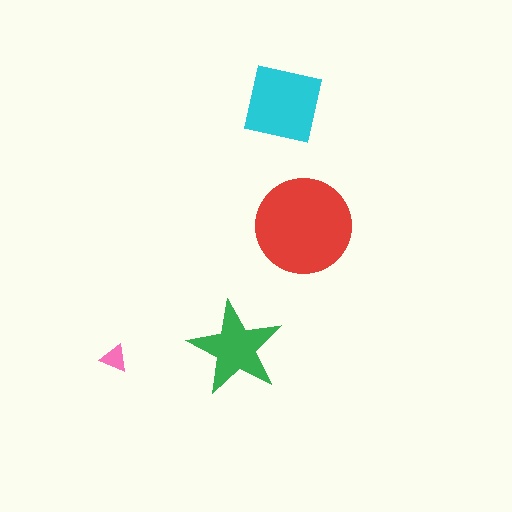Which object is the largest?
The red circle.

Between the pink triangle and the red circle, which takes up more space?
The red circle.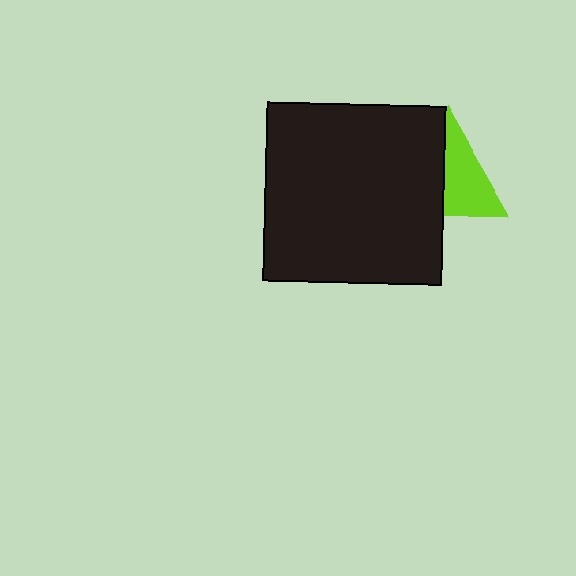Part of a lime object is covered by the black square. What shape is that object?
It is a triangle.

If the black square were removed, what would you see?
You would see the complete lime triangle.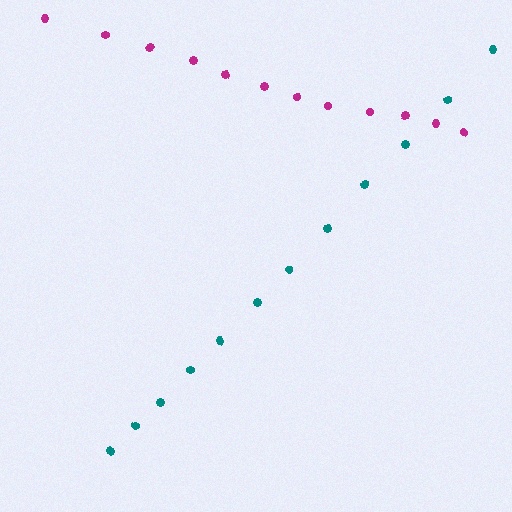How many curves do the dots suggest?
There are 2 distinct paths.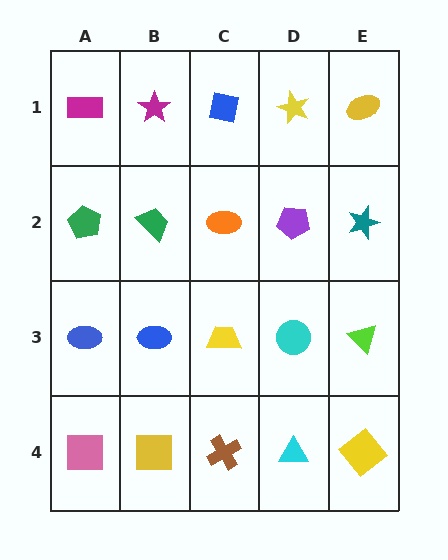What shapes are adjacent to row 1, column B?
A green trapezoid (row 2, column B), a magenta rectangle (row 1, column A), a blue square (row 1, column C).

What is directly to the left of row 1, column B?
A magenta rectangle.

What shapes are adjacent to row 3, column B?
A green trapezoid (row 2, column B), a yellow square (row 4, column B), a blue ellipse (row 3, column A), a yellow trapezoid (row 3, column C).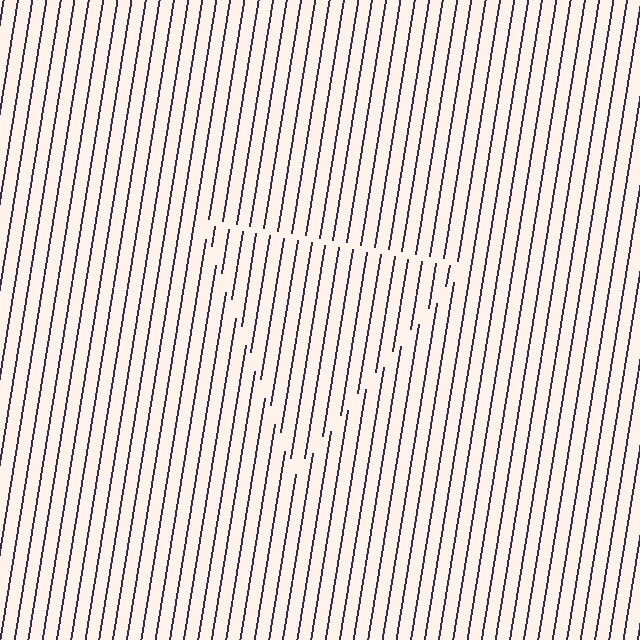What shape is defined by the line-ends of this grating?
An illusory triangle. The interior of the shape contains the same grating, shifted by half a period — the contour is defined by the phase discontinuity where line-ends from the inner and outer gratings abut.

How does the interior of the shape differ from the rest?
The interior of the shape contains the same grating, shifted by half a period — the contour is defined by the phase discontinuity where line-ends from the inner and outer gratings abut.